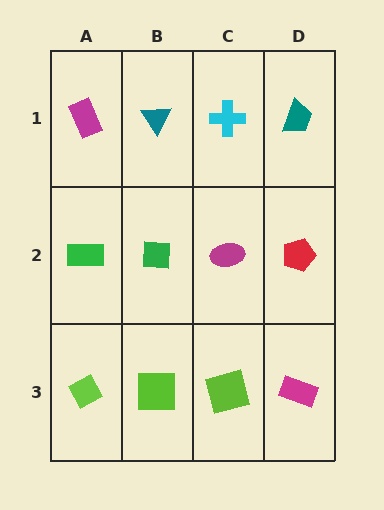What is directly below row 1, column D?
A red pentagon.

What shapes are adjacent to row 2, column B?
A teal triangle (row 1, column B), a lime square (row 3, column B), a green rectangle (row 2, column A), a magenta ellipse (row 2, column C).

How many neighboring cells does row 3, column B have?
3.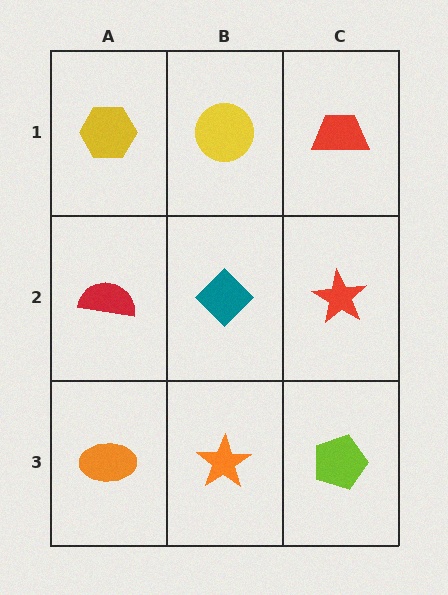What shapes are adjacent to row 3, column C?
A red star (row 2, column C), an orange star (row 3, column B).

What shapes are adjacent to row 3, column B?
A teal diamond (row 2, column B), an orange ellipse (row 3, column A), a lime pentagon (row 3, column C).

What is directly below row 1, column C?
A red star.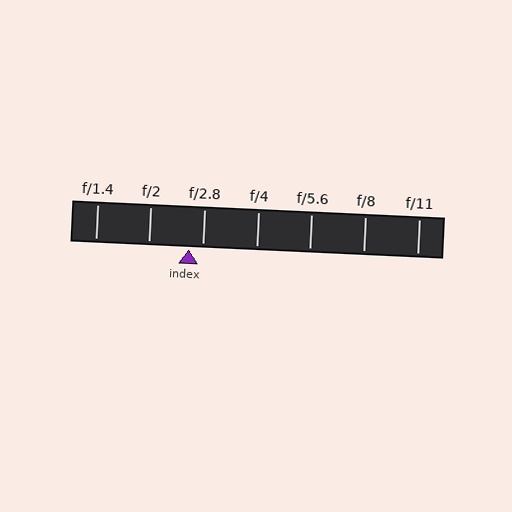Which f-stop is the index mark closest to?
The index mark is closest to f/2.8.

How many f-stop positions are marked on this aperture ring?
There are 7 f-stop positions marked.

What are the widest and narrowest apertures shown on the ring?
The widest aperture shown is f/1.4 and the narrowest is f/11.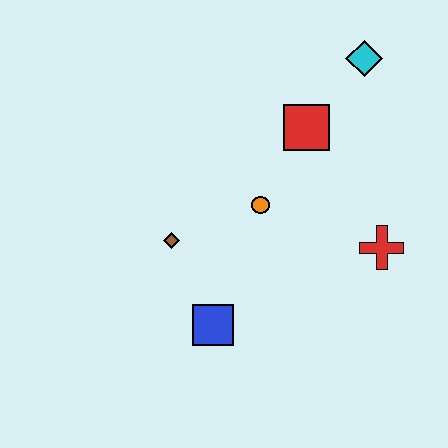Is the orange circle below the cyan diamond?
Yes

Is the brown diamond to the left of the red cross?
Yes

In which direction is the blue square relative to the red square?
The blue square is below the red square.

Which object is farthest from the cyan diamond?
The blue square is farthest from the cyan diamond.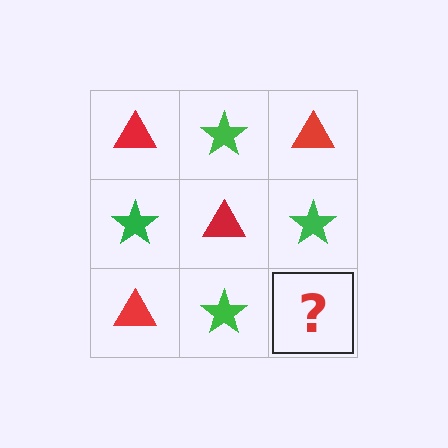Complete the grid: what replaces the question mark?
The question mark should be replaced with a red triangle.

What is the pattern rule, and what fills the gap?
The rule is that it alternates red triangle and green star in a checkerboard pattern. The gap should be filled with a red triangle.